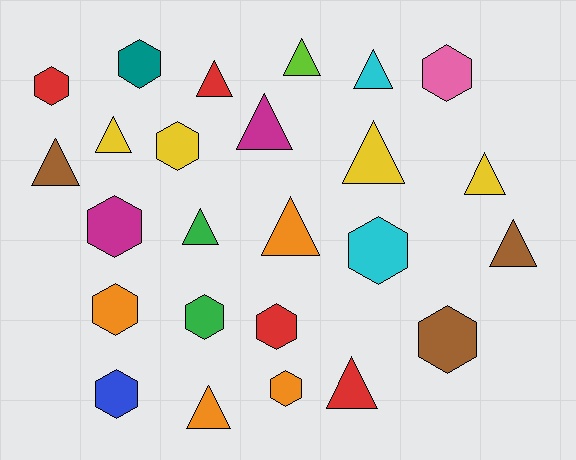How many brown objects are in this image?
There are 3 brown objects.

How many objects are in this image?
There are 25 objects.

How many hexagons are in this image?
There are 12 hexagons.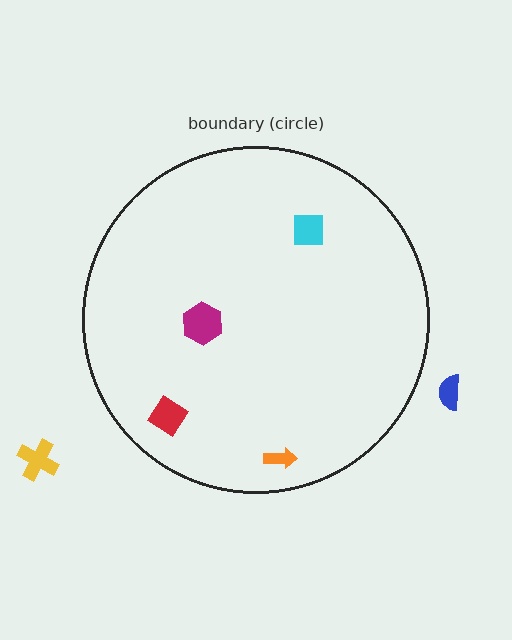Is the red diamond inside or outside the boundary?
Inside.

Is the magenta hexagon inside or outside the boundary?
Inside.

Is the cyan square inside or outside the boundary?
Inside.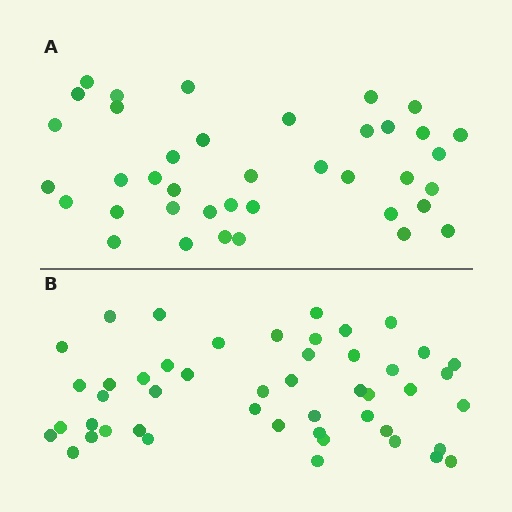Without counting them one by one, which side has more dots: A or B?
Region B (the bottom region) has more dots.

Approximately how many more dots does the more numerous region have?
Region B has roughly 8 or so more dots than region A.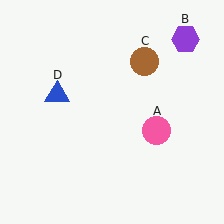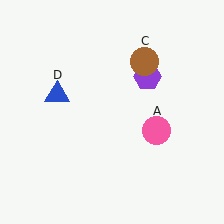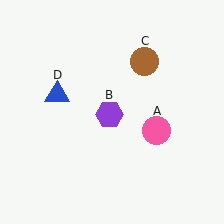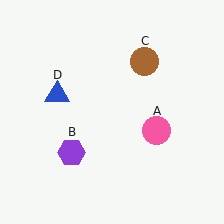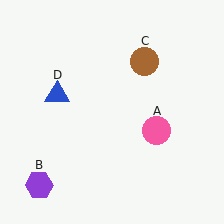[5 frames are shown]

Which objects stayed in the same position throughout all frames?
Pink circle (object A) and brown circle (object C) and blue triangle (object D) remained stationary.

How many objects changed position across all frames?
1 object changed position: purple hexagon (object B).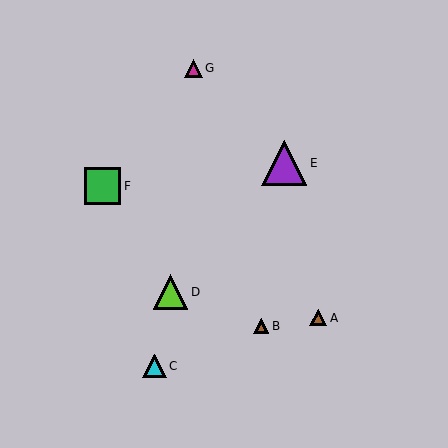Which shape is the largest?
The purple triangle (labeled E) is the largest.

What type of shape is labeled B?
Shape B is a brown triangle.